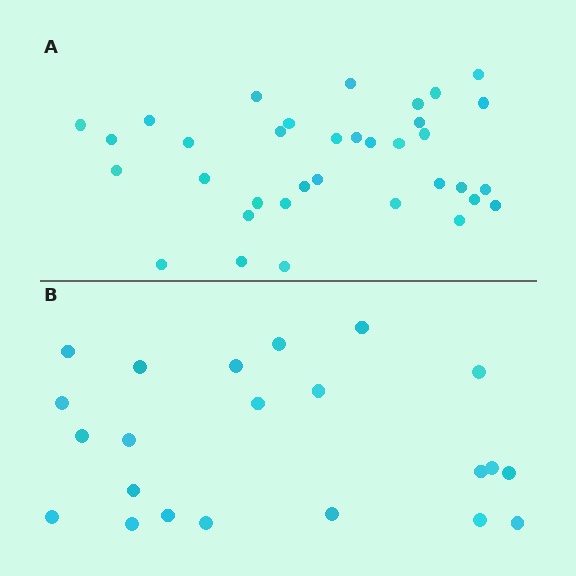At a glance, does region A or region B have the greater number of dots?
Region A (the top region) has more dots.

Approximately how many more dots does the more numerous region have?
Region A has approximately 15 more dots than region B.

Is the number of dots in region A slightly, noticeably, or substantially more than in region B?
Region A has substantially more. The ratio is roughly 1.6 to 1.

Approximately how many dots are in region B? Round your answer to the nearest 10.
About 20 dots. (The exact count is 22, which rounds to 20.)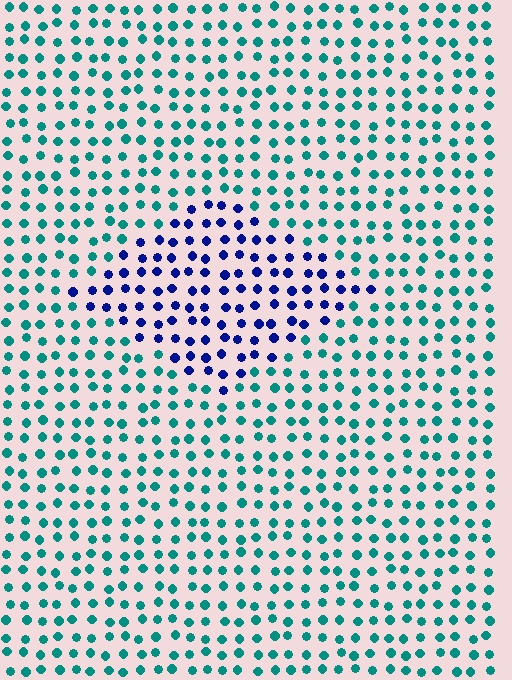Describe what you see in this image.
The image is filled with small teal elements in a uniform arrangement. A diamond-shaped region is visible where the elements are tinted to a slightly different hue, forming a subtle color boundary.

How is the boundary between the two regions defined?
The boundary is defined purely by a slight shift in hue (about 59 degrees). Spacing, size, and orientation are identical on both sides.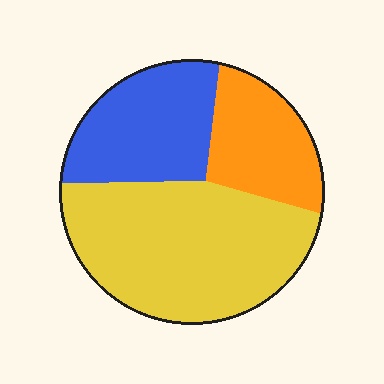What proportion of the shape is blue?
Blue takes up about one quarter (1/4) of the shape.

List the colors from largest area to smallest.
From largest to smallest: yellow, blue, orange.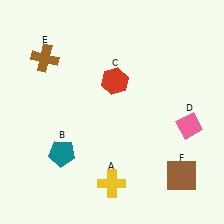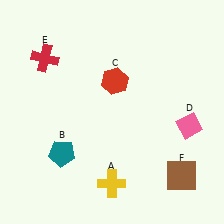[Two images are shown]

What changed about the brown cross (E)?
In Image 1, E is brown. In Image 2, it changed to red.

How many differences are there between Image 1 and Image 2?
There is 1 difference between the two images.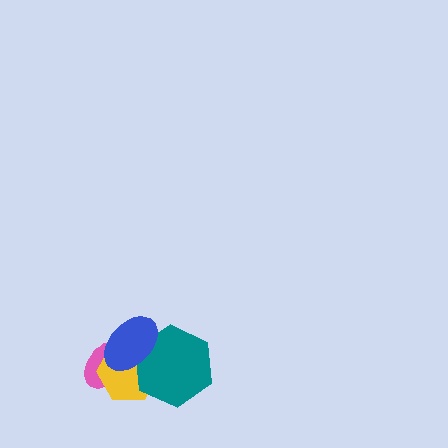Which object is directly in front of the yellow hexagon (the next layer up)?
The teal hexagon is directly in front of the yellow hexagon.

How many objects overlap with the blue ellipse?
3 objects overlap with the blue ellipse.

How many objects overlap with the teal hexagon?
2 objects overlap with the teal hexagon.